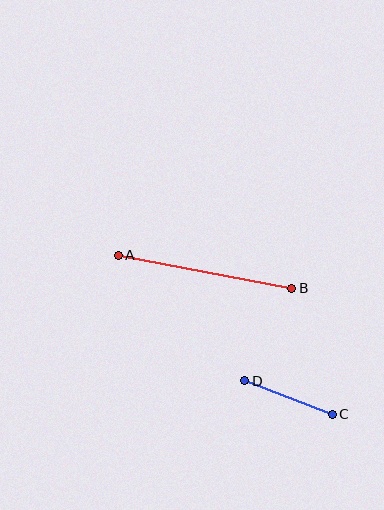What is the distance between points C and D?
The distance is approximately 94 pixels.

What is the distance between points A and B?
The distance is approximately 177 pixels.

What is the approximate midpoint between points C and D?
The midpoint is at approximately (288, 397) pixels.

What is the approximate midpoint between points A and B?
The midpoint is at approximately (205, 272) pixels.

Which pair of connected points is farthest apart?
Points A and B are farthest apart.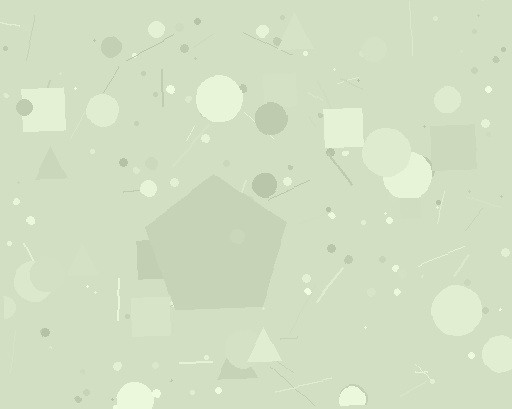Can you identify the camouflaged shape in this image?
The camouflaged shape is a pentagon.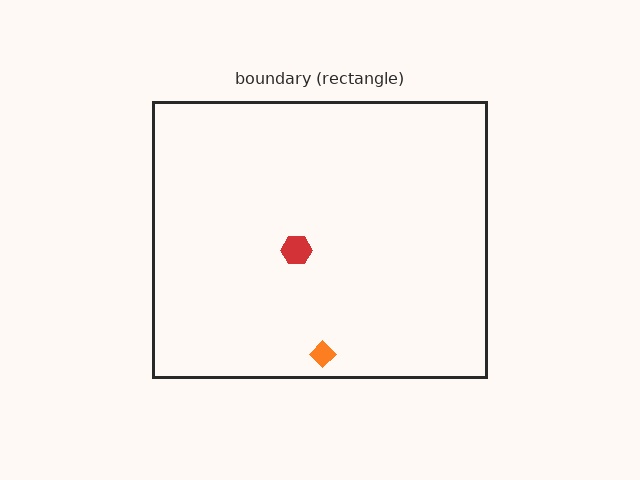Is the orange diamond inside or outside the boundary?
Inside.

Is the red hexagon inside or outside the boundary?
Inside.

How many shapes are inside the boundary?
2 inside, 0 outside.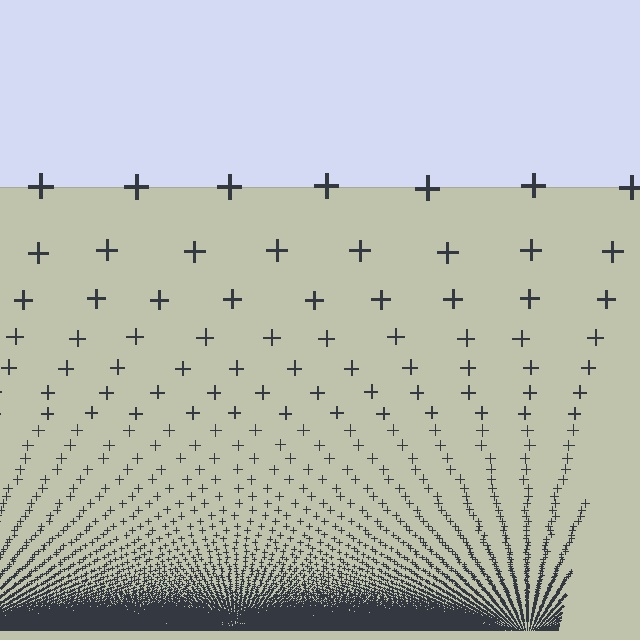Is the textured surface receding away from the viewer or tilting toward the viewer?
The surface appears to tilt toward the viewer. Texture elements get larger and sparser toward the top.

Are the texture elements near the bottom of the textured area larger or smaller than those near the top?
Smaller. The gradient is inverted — elements near the bottom are smaller and denser.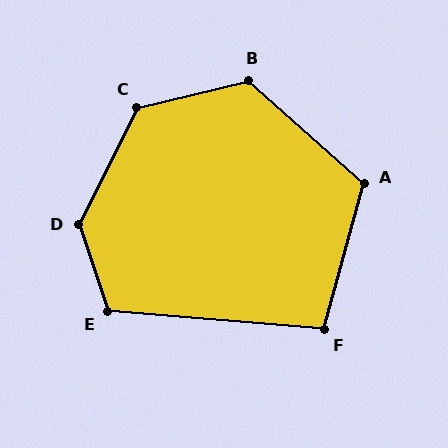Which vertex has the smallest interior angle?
F, at approximately 100 degrees.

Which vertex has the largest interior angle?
D, at approximately 135 degrees.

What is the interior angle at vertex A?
Approximately 117 degrees (obtuse).